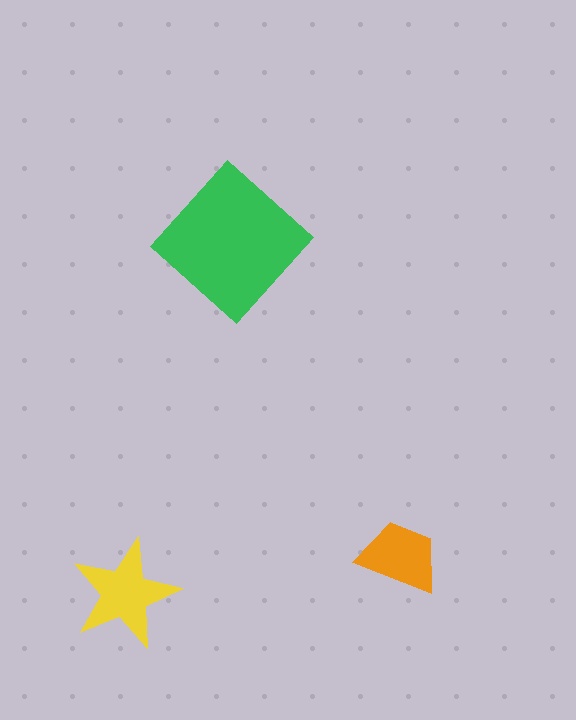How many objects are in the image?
There are 3 objects in the image.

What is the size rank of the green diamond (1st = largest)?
1st.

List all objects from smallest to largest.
The orange trapezoid, the yellow star, the green diamond.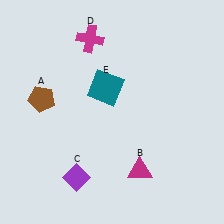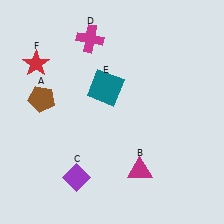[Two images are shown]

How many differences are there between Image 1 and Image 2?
There is 1 difference between the two images.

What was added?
A red star (F) was added in Image 2.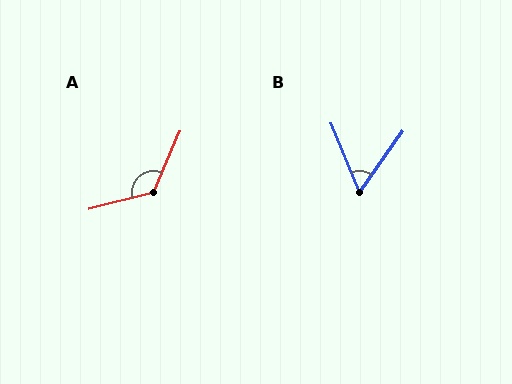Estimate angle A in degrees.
Approximately 128 degrees.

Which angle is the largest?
A, at approximately 128 degrees.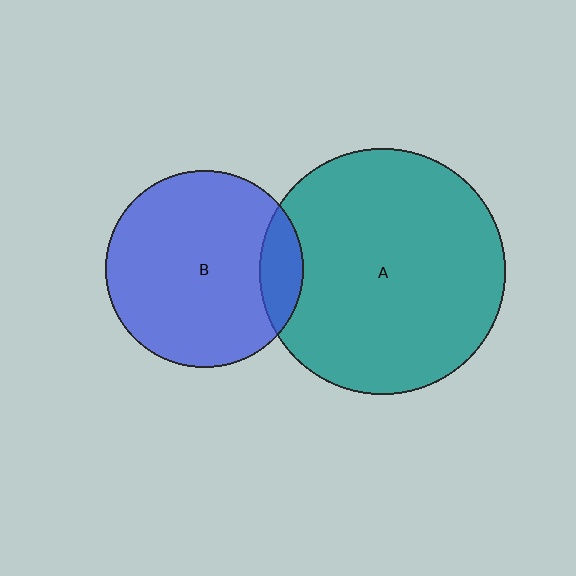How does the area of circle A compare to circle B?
Approximately 1.5 times.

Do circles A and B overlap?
Yes.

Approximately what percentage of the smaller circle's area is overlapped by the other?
Approximately 15%.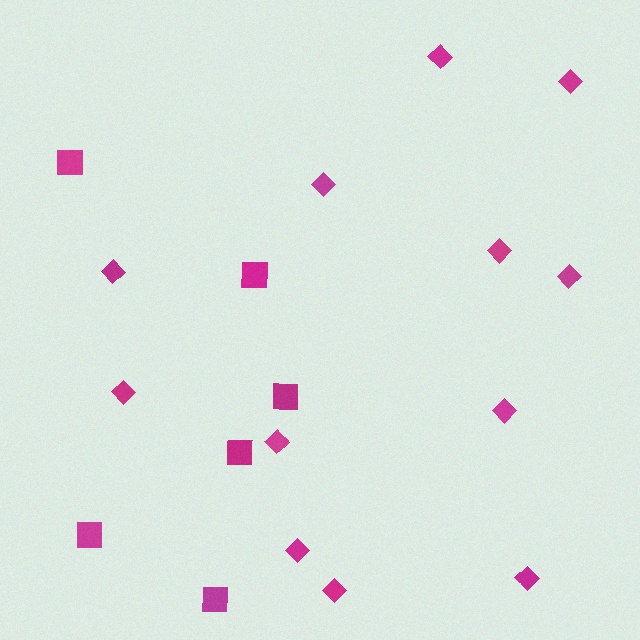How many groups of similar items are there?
There are 2 groups: one group of squares (6) and one group of diamonds (12).